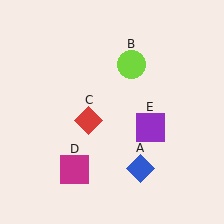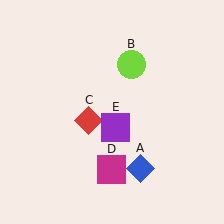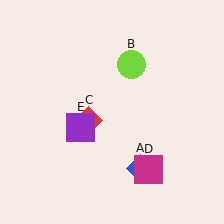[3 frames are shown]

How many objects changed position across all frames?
2 objects changed position: magenta square (object D), purple square (object E).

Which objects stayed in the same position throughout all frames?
Blue diamond (object A) and lime circle (object B) and red diamond (object C) remained stationary.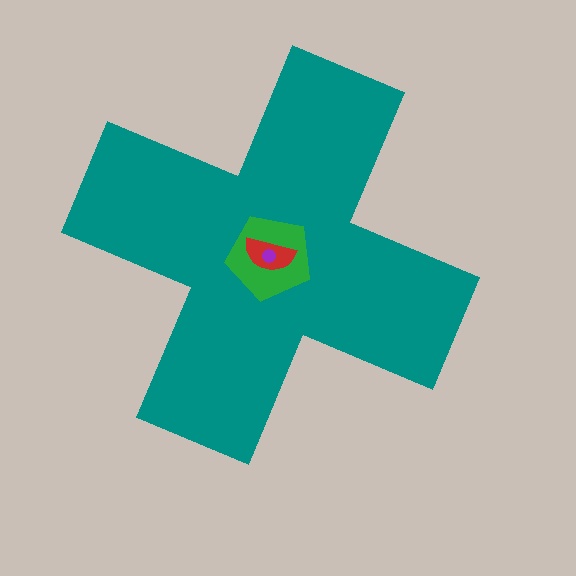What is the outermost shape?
The teal cross.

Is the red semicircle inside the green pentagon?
Yes.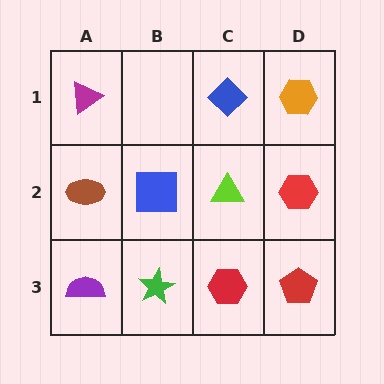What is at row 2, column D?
A red hexagon.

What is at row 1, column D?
An orange hexagon.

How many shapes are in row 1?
3 shapes.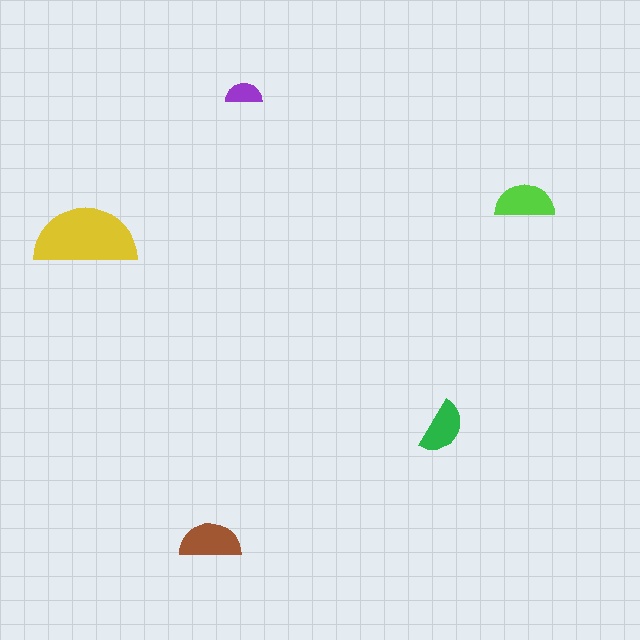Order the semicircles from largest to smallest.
the yellow one, the brown one, the lime one, the green one, the purple one.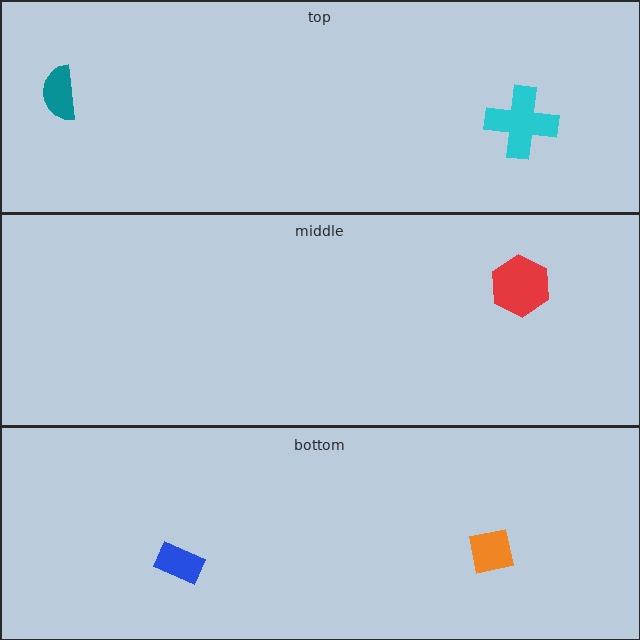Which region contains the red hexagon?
The middle region.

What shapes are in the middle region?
The red hexagon.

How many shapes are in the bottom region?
2.